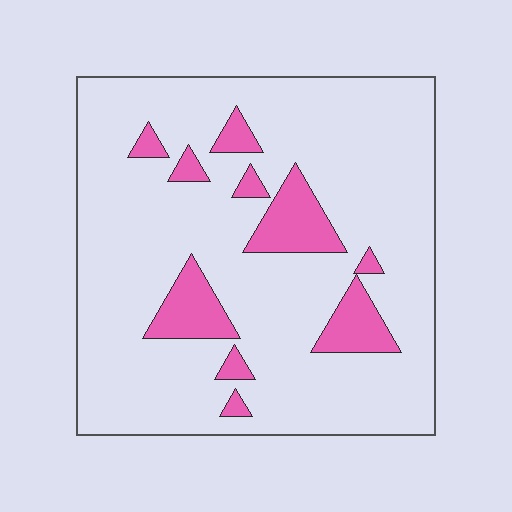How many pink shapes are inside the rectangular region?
10.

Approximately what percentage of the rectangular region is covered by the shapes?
Approximately 15%.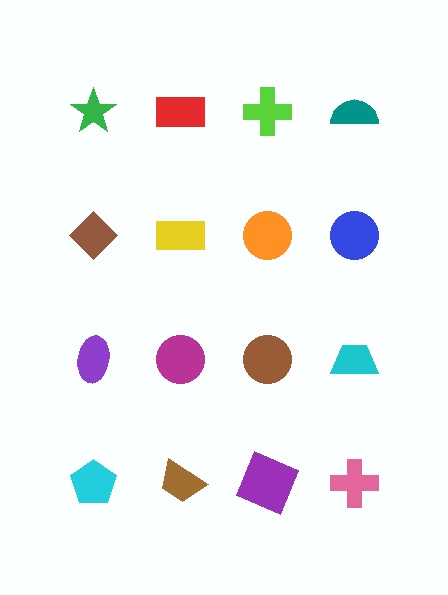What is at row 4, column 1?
A cyan pentagon.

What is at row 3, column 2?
A magenta circle.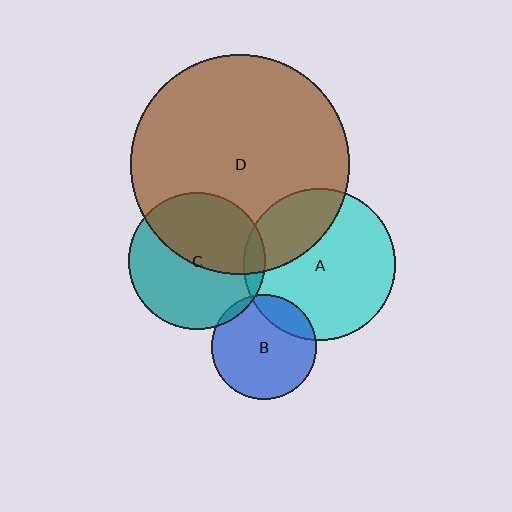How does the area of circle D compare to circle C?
Approximately 2.6 times.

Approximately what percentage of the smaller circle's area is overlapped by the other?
Approximately 20%.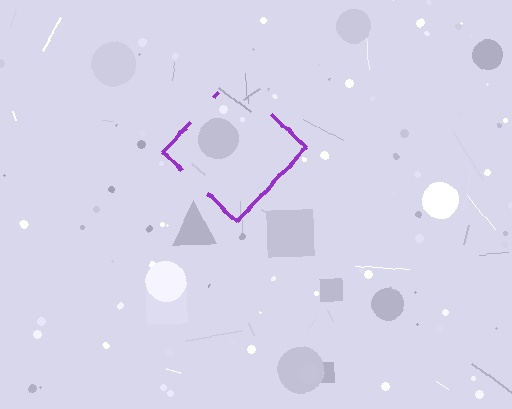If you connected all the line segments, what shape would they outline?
They would outline a diamond.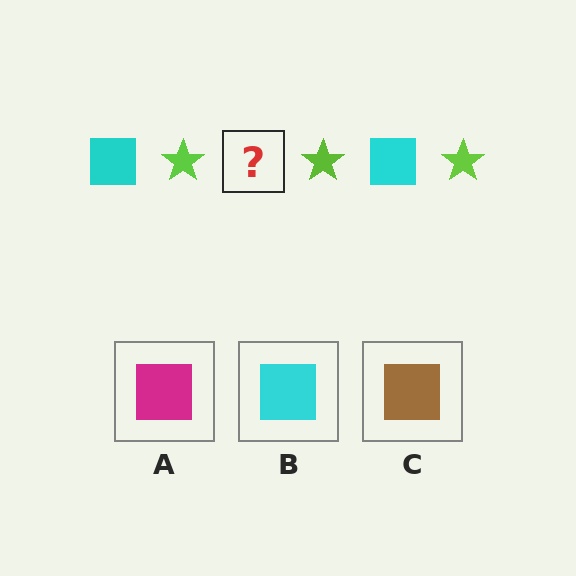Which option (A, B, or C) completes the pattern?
B.